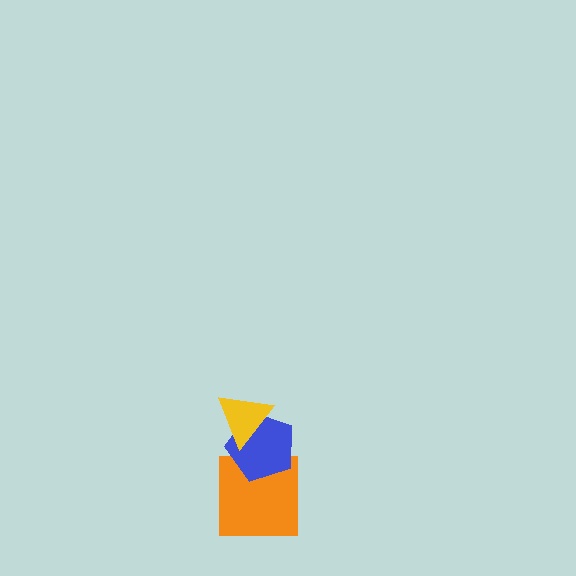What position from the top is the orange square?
The orange square is 3rd from the top.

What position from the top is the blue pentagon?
The blue pentagon is 2nd from the top.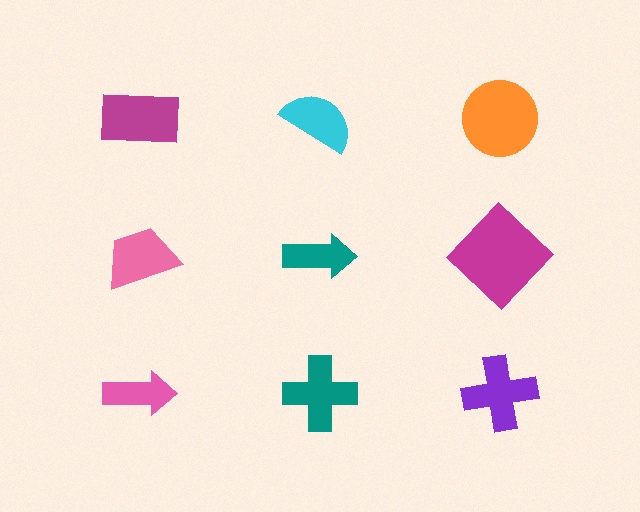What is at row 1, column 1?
A magenta rectangle.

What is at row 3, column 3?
A purple cross.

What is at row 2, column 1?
A pink trapezoid.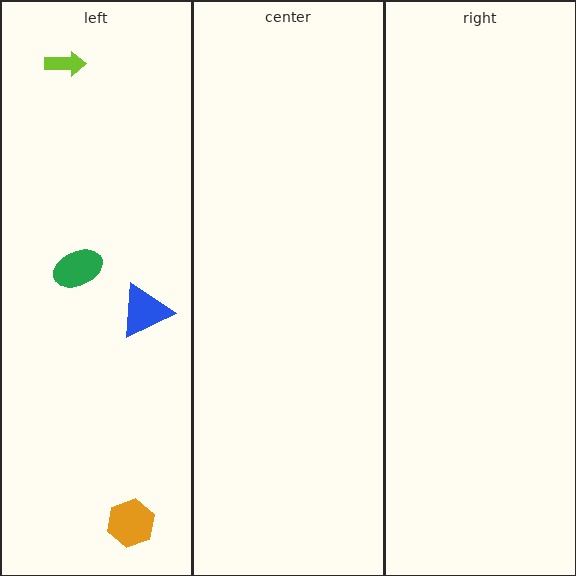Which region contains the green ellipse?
The left region.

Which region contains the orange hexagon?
The left region.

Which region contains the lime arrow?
The left region.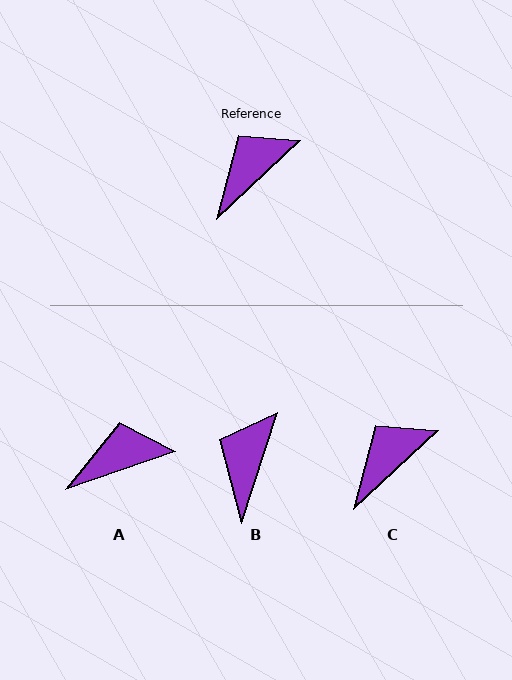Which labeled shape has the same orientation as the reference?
C.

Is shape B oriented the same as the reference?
No, it is off by about 29 degrees.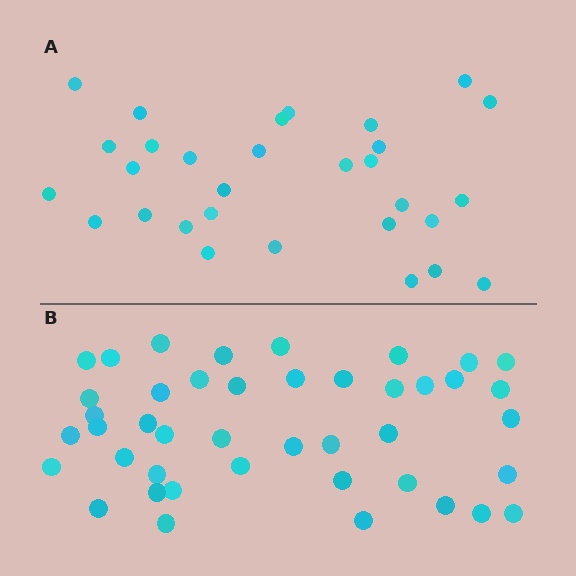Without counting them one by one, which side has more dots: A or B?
Region B (the bottom region) has more dots.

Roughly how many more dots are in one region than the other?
Region B has approximately 15 more dots than region A.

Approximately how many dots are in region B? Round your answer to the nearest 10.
About 40 dots. (The exact count is 43, which rounds to 40.)